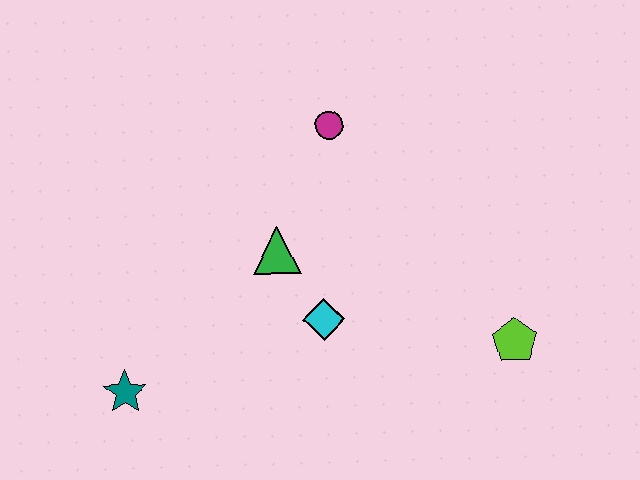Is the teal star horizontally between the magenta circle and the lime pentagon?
No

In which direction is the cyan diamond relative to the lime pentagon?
The cyan diamond is to the left of the lime pentagon.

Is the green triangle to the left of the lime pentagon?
Yes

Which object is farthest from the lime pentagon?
The teal star is farthest from the lime pentagon.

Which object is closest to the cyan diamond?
The green triangle is closest to the cyan diamond.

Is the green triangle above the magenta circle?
No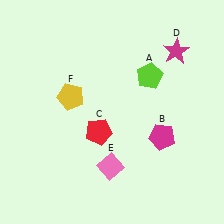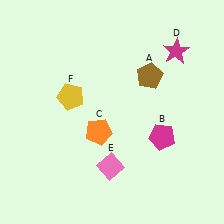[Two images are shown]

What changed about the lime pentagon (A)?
In Image 1, A is lime. In Image 2, it changed to brown.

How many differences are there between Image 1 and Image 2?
There are 2 differences between the two images.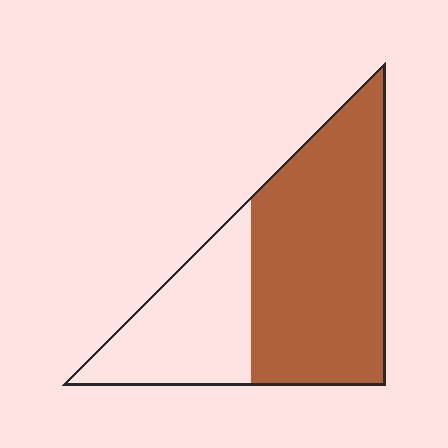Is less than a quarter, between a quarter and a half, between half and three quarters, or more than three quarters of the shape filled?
Between half and three quarters.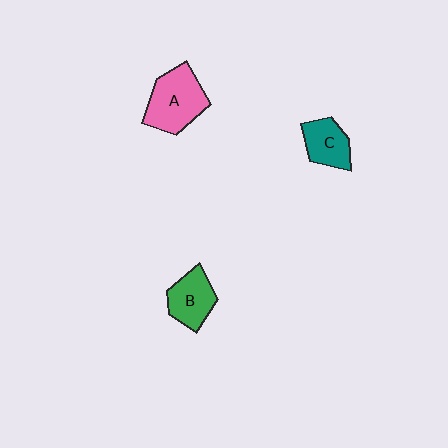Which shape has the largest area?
Shape A (pink).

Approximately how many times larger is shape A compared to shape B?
Approximately 1.4 times.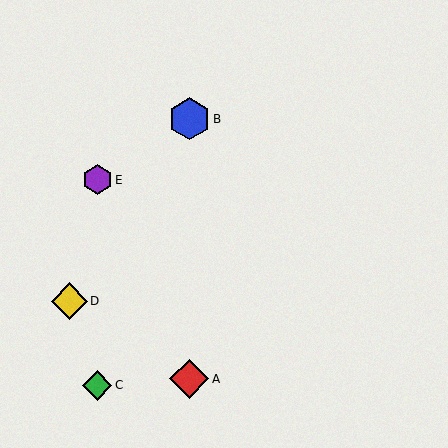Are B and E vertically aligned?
No, B is at x≈189 and E is at x≈97.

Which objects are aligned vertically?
Objects A, B are aligned vertically.